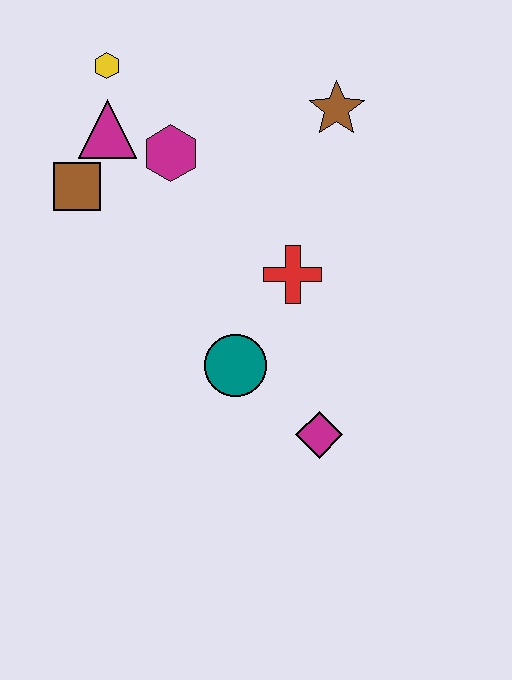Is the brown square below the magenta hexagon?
Yes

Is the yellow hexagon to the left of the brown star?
Yes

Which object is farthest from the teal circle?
The yellow hexagon is farthest from the teal circle.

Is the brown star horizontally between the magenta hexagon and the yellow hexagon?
No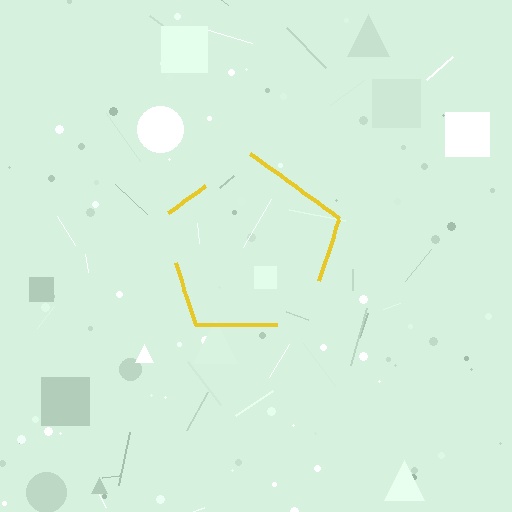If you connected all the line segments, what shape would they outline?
They would outline a pentagon.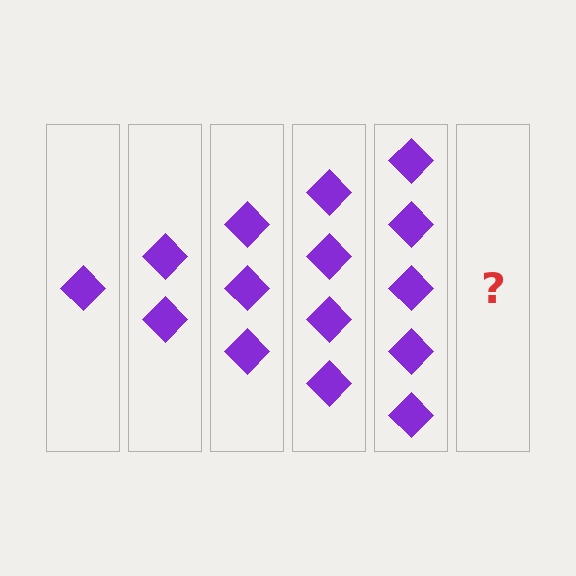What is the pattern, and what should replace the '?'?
The pattern is that each step adds one more diamond. The '?' should be 6 diamonds.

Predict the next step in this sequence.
The next step is 6 diamonds.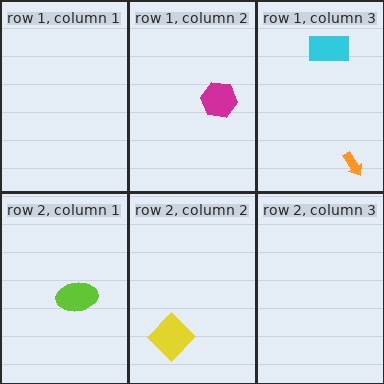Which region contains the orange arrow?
The row 1, column 3 region.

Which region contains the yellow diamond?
The row 2, column 2 region.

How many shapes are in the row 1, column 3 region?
2.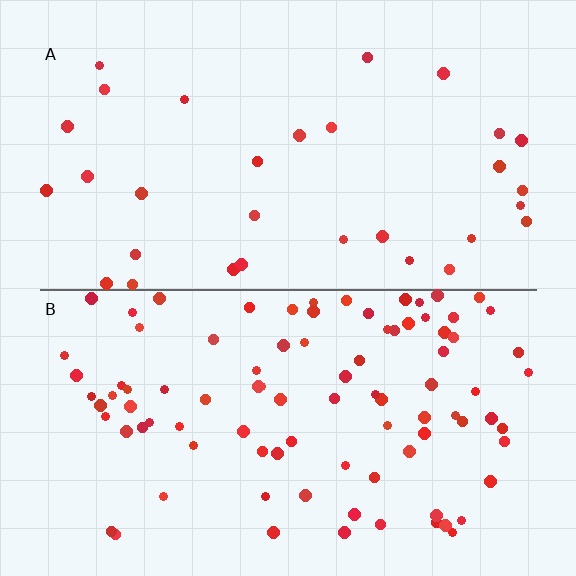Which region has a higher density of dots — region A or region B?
B (the bottom).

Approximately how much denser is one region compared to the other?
Approximately 3.0× — region B over region A.